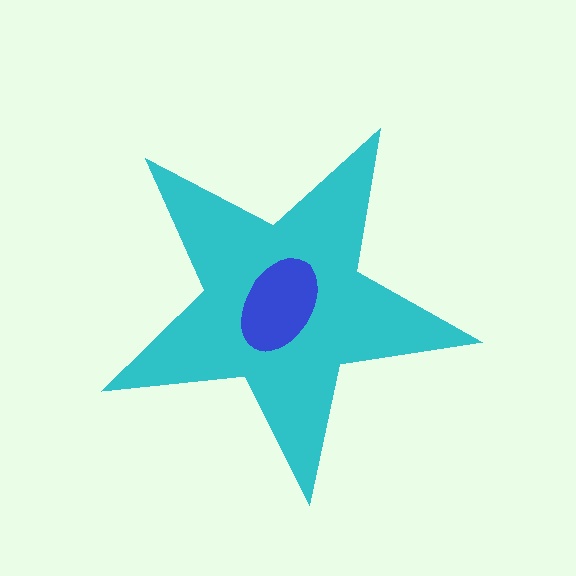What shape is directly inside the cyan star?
The blue ellipse.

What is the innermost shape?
The blue ellipse.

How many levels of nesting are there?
2.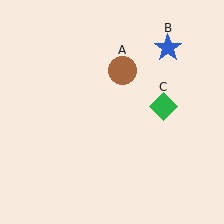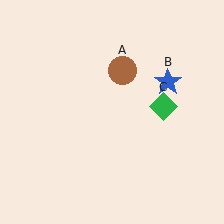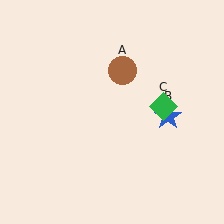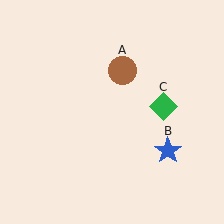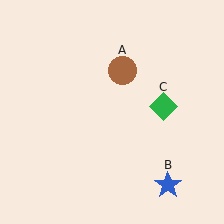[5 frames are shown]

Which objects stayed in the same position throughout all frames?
Brown circle (object A) and green diamond (object C) remained stationary.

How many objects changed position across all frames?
1 object changed position: blue star (object B).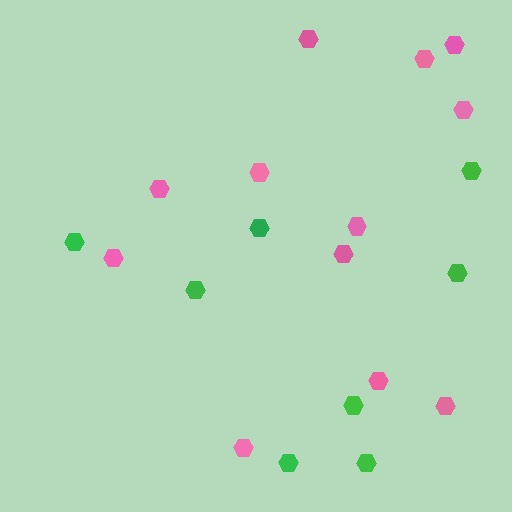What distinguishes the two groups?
There are 2 groups: one group of pink hexagons (12) and one group of green hexagons (8).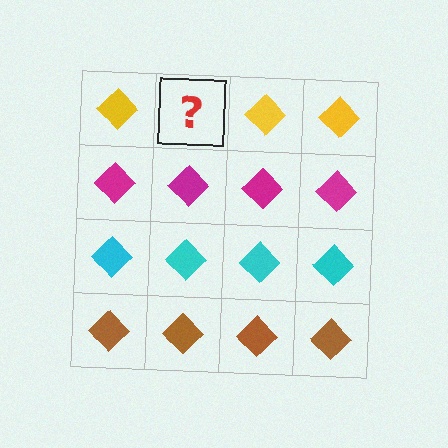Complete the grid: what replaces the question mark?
The question mark should be replaced with a yellow diamond.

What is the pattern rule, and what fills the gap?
The rule is that each row has a consistent color. The gap should be filled with a yellow diamond.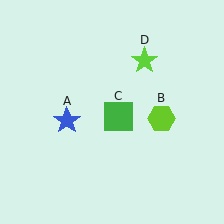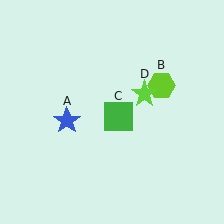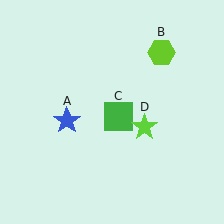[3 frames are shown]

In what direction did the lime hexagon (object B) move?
The lime hexagon (object B) moved up.